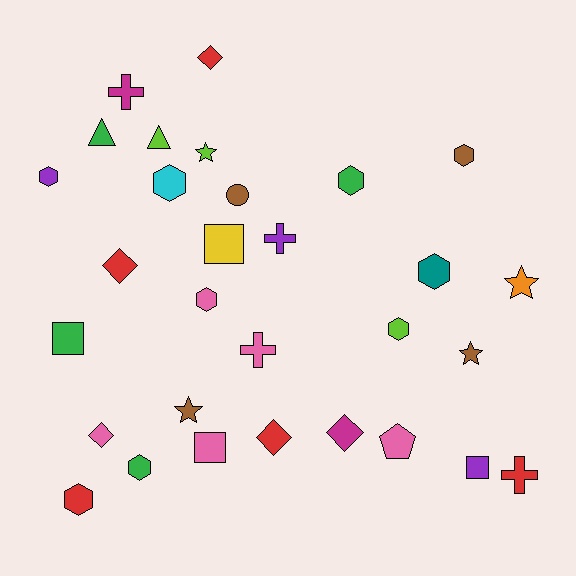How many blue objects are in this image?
There are no blue objects.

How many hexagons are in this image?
There are 9 hexagons.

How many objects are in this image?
There are 30 objects.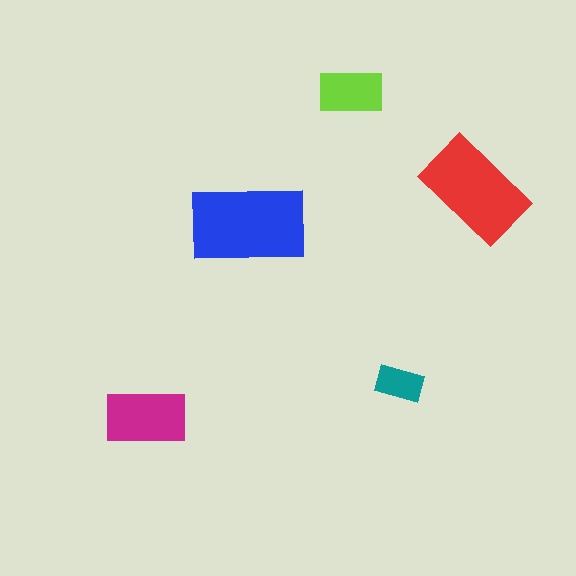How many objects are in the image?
There are 5 objects in the image.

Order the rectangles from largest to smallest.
the blue one, the red one, the magenta one, the lime one, the teal one.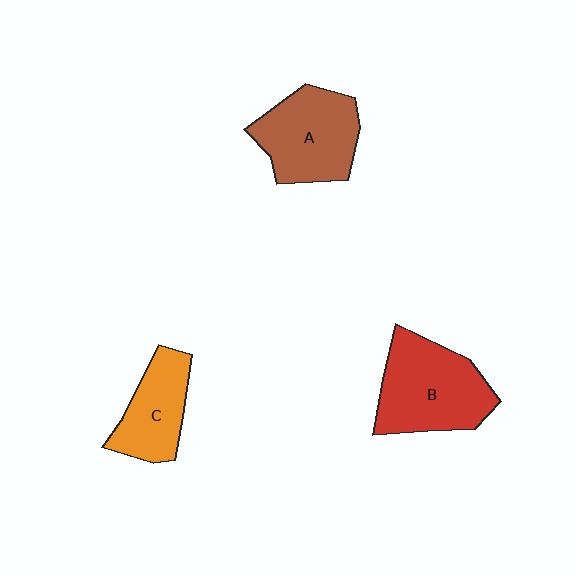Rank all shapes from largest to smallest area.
From largest to smallest: B (red), A (brown), C (orange).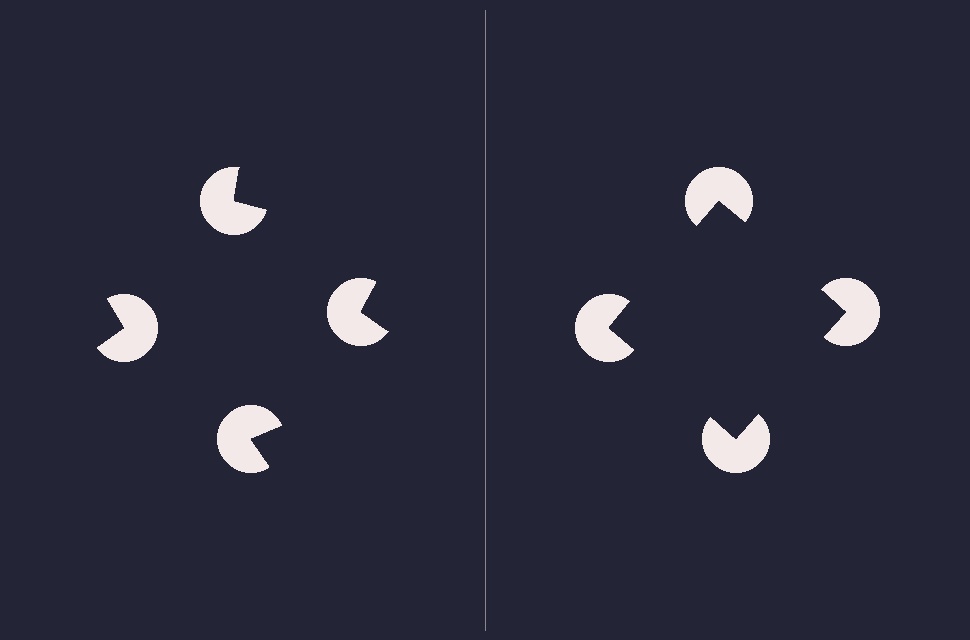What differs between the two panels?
The pac-man discs are positioned identically on both sides; only the wedge orientations differ. On the right they align to a square; on the left they are misaligned.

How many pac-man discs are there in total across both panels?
8 — 4 on each side.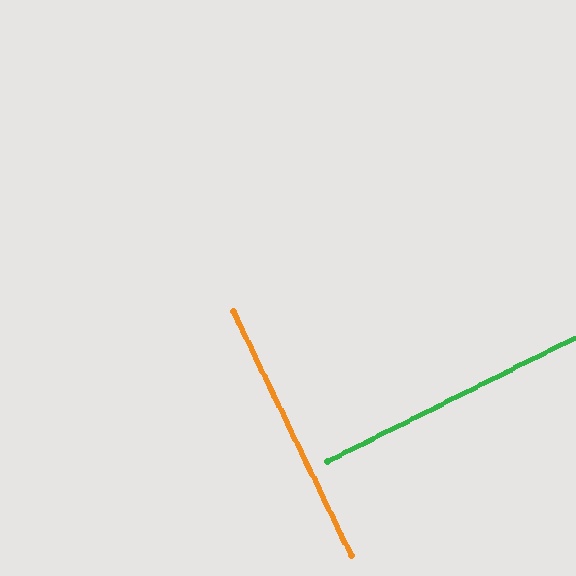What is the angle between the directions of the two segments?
Approximately 89 degrees.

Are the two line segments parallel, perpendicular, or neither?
Perpendicular — they meet at approximately 89°.